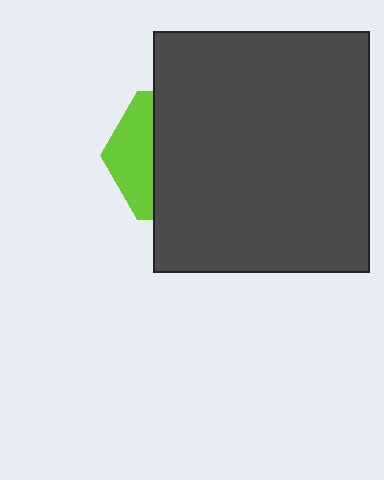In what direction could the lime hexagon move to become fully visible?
The lime hexagon could move left. That would shift it out from behind the dark gray rectangle entirely.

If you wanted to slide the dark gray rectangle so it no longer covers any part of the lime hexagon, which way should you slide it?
Slide it right — that is the most direct way to separate the two shapes.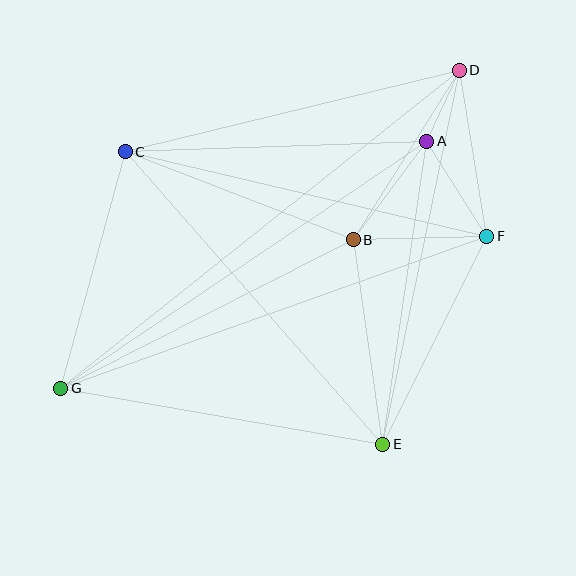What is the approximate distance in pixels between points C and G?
The distance between C and G is approximately 246 pixels.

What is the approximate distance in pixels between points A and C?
The distance between A and C is approximately 302 pixels.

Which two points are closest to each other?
Points A and D are closest to each other.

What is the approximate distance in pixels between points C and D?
The distance between C and D is approximately 344 pixels.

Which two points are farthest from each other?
Points D and G are farthest from each other.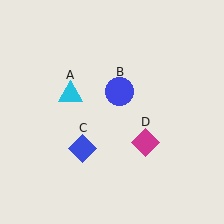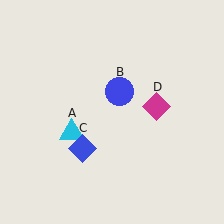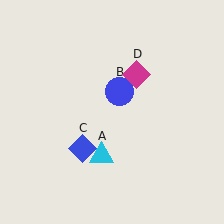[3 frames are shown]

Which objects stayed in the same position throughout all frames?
Blue circle (object B) and blue diamond (object C) remained stationary.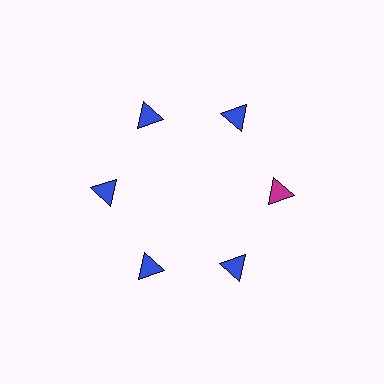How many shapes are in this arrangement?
There are 6 shapes arranged in a ring pattern.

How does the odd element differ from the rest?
It has a different color: magenta instead of blue.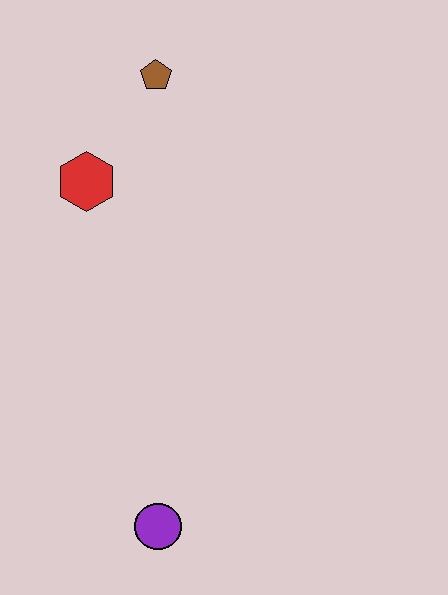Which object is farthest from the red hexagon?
The purple circle is farthest from the red hexagon.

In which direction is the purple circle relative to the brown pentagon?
The purple circle is below the brown pentagon.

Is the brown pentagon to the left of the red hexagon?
No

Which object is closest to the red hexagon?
The brown pentagon is closest to the red hexagon.